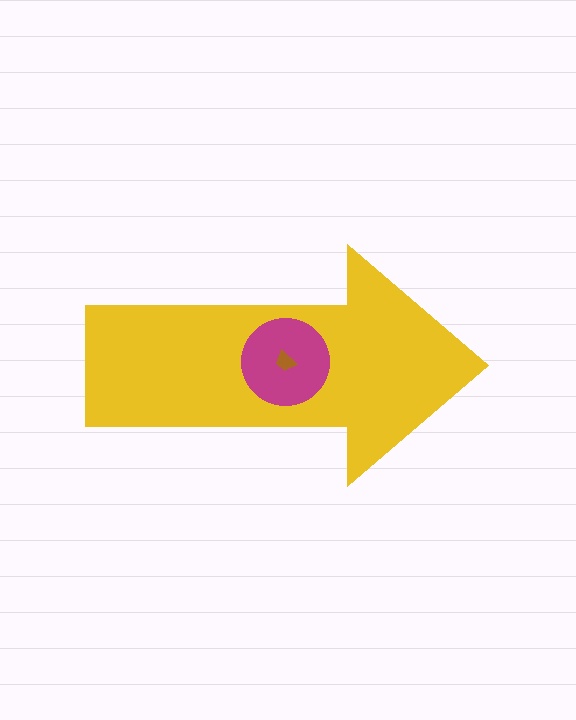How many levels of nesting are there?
3.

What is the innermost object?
The brown trapezoid.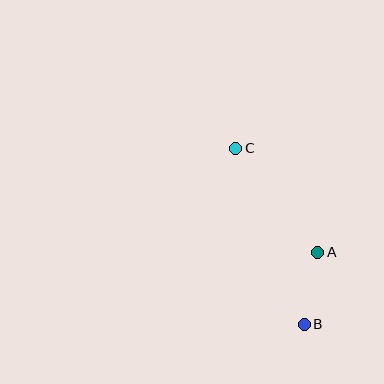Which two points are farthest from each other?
Points B and C are farthest from each other.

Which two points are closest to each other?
Points A and B are closest to each other.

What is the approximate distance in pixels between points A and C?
The distance between A and C is approximately 133 pixels.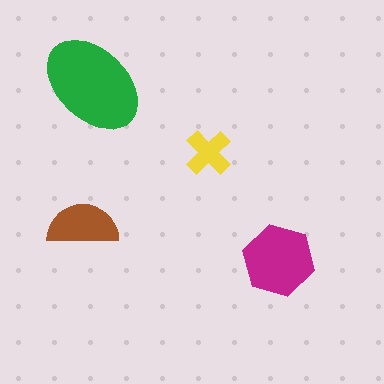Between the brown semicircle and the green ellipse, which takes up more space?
The green ellipse.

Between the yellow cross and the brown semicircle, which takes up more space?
The brown semicircle.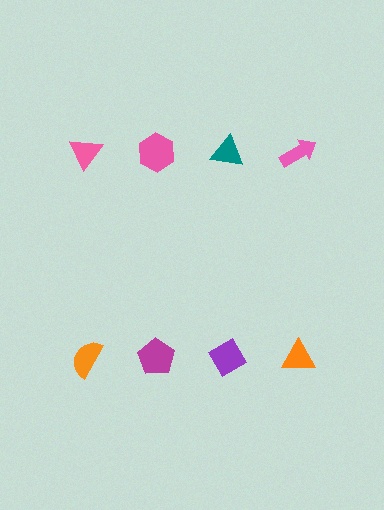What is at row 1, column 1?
A pink triangle.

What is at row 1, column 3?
A teal triangle.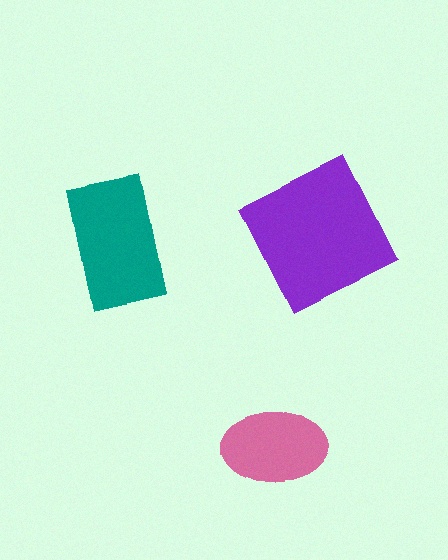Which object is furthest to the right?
The purple square is rightmost.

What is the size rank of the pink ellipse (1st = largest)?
3rd.